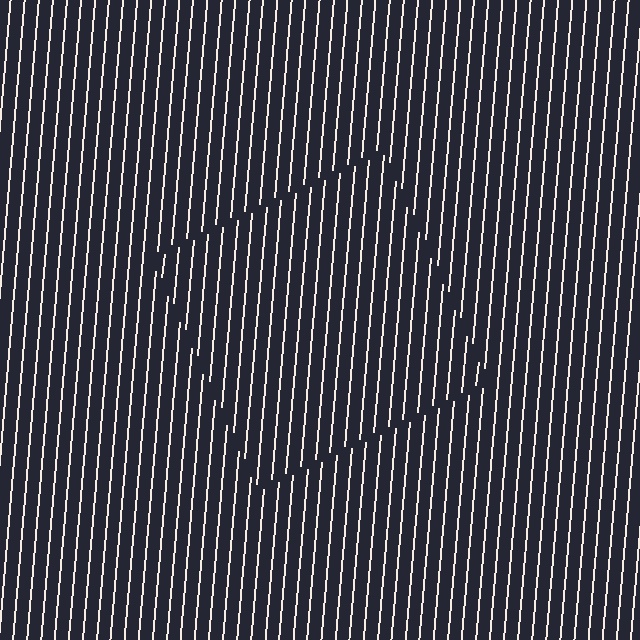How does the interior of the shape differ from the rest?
The interior of the shape contains the same grating, shifted by half a period — the contour is defined by the phase discontinuity where line-ends from the inner and outer gratings abut.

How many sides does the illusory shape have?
4 sides — the line-ends trace a square.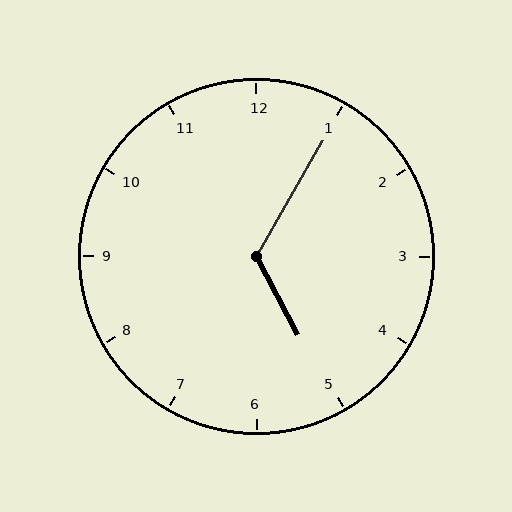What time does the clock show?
5:05.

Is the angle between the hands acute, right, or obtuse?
It is obtuse.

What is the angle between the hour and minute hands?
Approximately 122 degrees.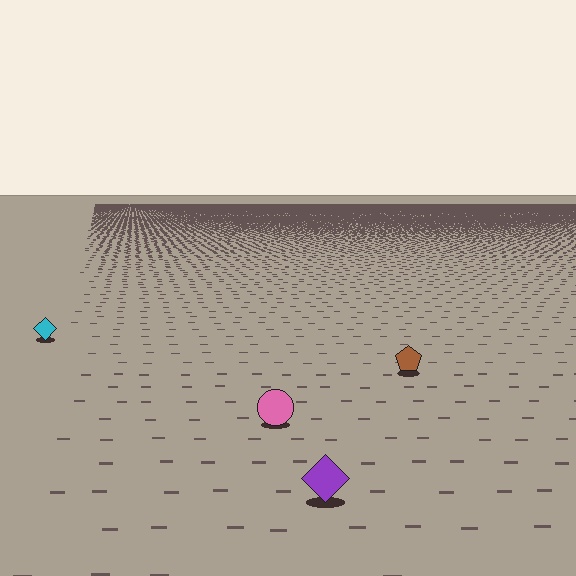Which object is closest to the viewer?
The purple diamond is closest. The texture marks near it are larger and more spread out.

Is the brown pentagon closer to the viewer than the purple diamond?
No. The purple diamond is closer — you can tell from the texture gradient: the ground texture is coarser near it.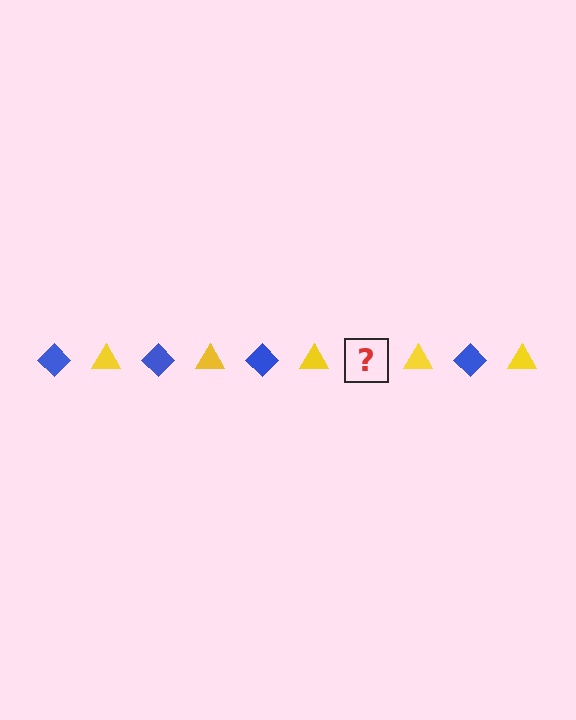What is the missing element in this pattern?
The missing element is a blue diamond.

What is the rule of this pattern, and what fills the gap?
The rule is that the pattern alternates between blue diamond and yellow triangle. The gap should be filled with a blue diamond.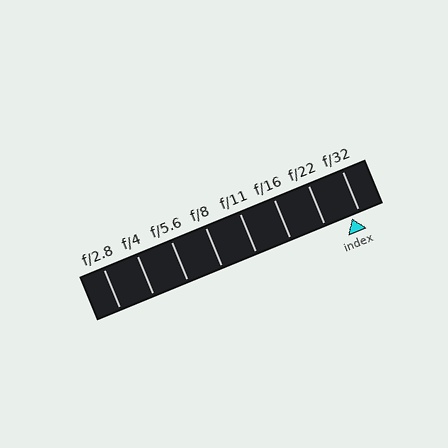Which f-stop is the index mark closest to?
The index mark is closest to f/32.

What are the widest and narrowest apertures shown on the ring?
The widest aperture shown is f/2.8 and the narrowest is f/32.